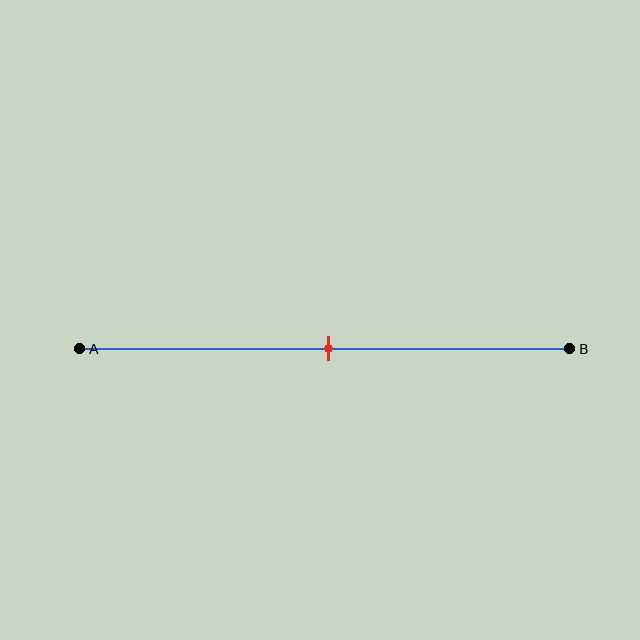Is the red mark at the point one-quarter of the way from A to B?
No, the mark is at about 50% from A, not at the 25% one-quarter point.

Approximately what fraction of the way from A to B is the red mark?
The red mark is approximately 50% of the way from A to B.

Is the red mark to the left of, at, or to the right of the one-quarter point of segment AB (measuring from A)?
The red mark is to the right of the one-quarter point of segment AB.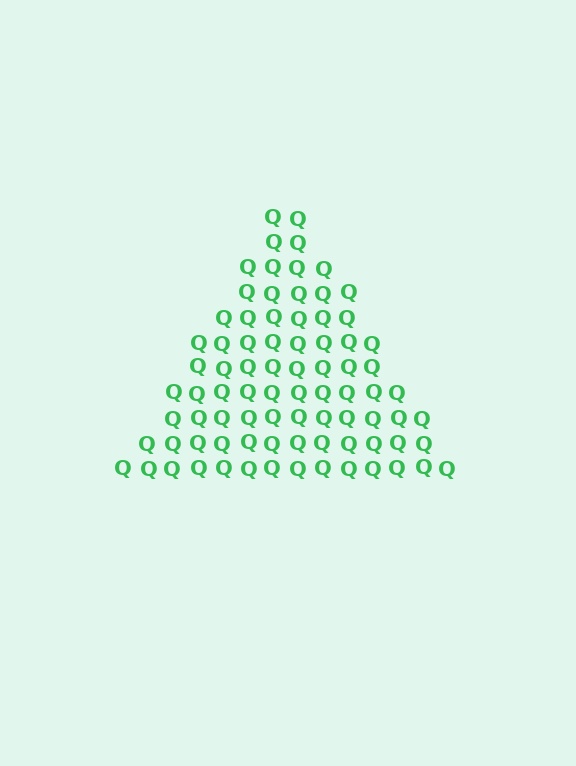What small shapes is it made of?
It is made of small letter Q's.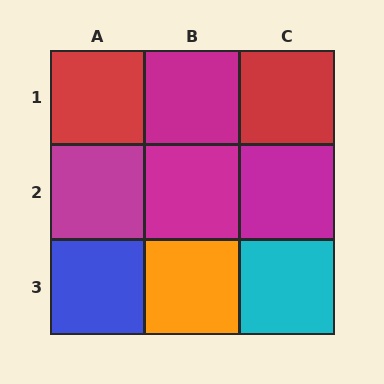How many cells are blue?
1 cell is blue.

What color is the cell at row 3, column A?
Blue.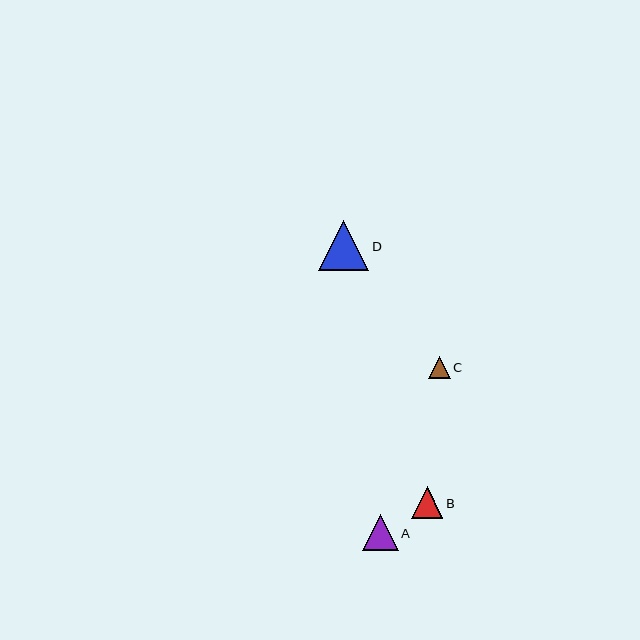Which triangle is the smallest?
Triangle C is the smallest with a size of approximately 22 pixels.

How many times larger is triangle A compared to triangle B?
Triangle A is approximately 1.1 times the size of triangle B.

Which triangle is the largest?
Triangle D is the largest with a size of approximately 50 pixels.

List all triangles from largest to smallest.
From largest to smallest: D, A, B, C.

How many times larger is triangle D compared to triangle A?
Triangle D is approximately 1.4 times the size of triangle A.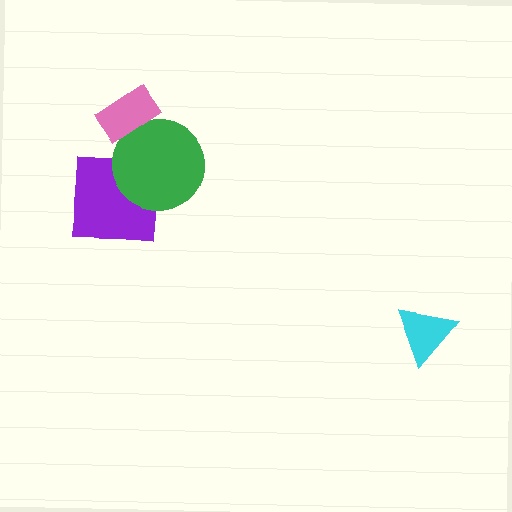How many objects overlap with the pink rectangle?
1 object overlaps with the pink rectangle.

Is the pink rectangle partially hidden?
No, no other shape covers it.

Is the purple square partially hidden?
Yes, it is partially covered by another shape.